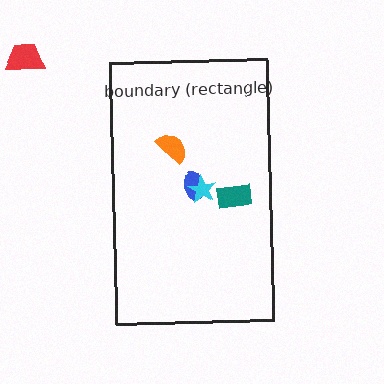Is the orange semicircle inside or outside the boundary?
Inside.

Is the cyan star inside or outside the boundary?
Inside.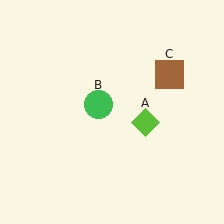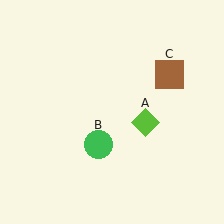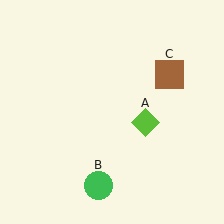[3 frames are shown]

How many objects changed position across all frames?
1 object changed position: green circle (object B).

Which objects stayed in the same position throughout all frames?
Lime diamond (object A) and brown square (object C) remained stationary.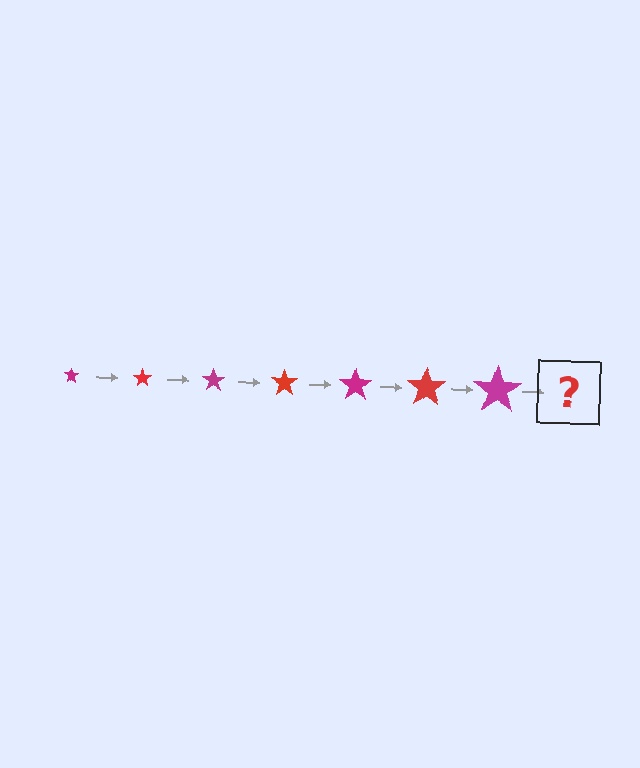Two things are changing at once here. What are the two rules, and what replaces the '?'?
The two rules are that the star grows larger each step and the color cycles through magenta and red. The '?' should be a red star, larger than the previous one.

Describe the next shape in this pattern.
It should be a red star, larger than the previous one.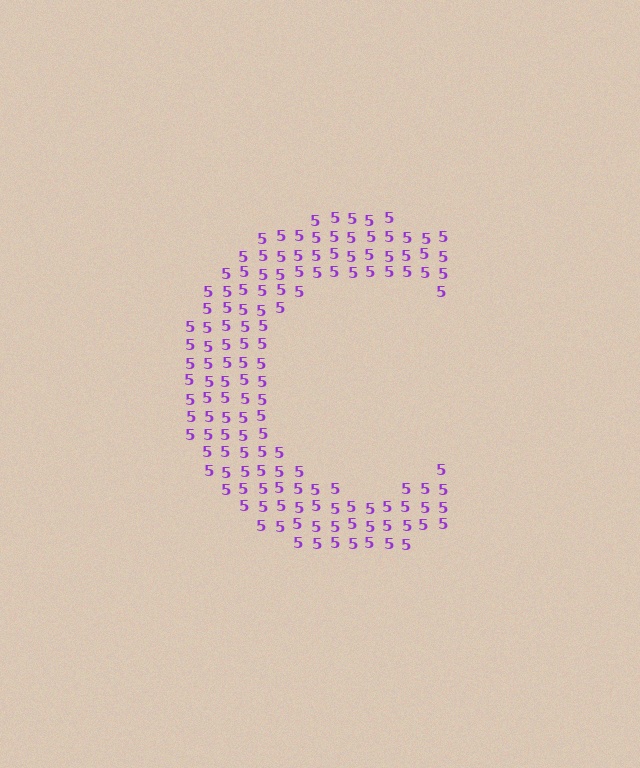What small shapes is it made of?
It is made of small digit 5's.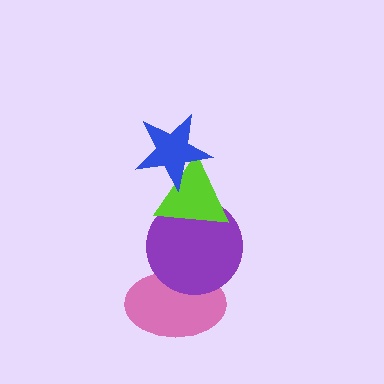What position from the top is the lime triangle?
The lime triangle is 2nd from the top.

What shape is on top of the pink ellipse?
The purple circle is on top of the pink ellipse.